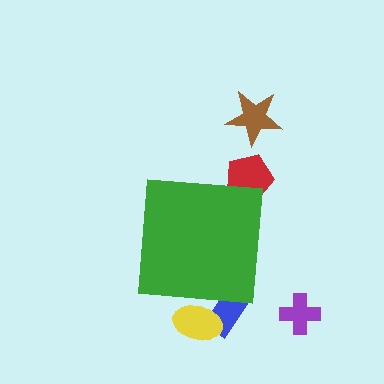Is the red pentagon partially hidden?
Yes, the red pentagon is partially hidden behind the green square.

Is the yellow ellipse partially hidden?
Yes, the yellow ellipse is partially hidden behind the green square.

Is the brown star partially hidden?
No, the brown star is fully visible.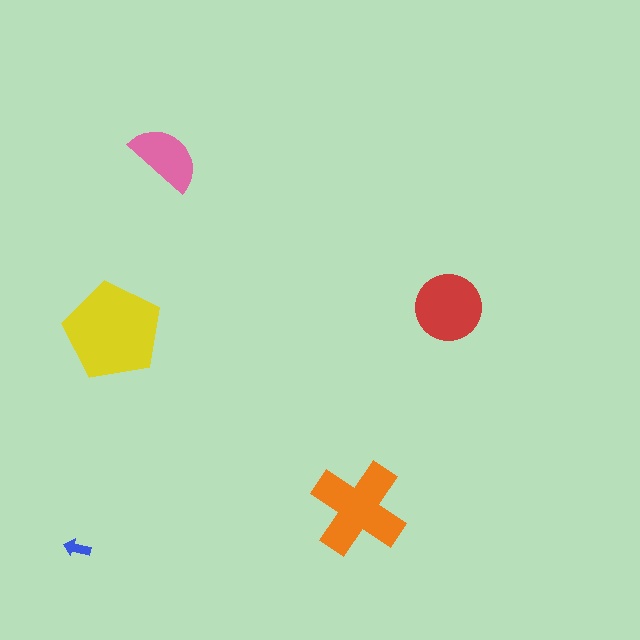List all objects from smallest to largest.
The blue arrow, the pink semicircle, the red circle, the orange cross, the yellow pentagon.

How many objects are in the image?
There are 5 objects in the image.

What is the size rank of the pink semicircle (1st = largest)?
4th.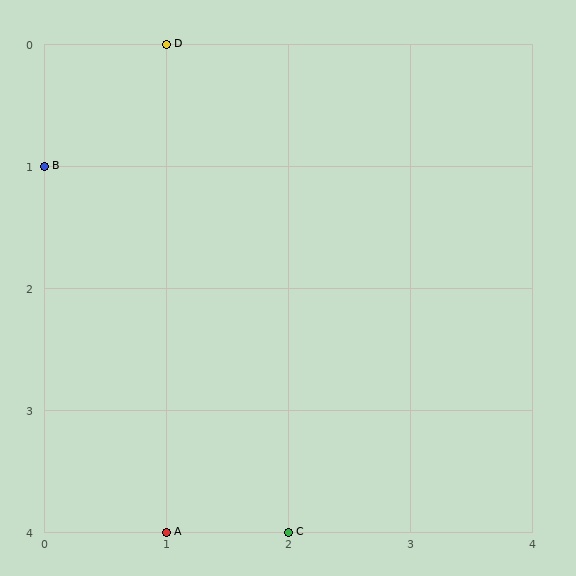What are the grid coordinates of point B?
Point B is at grid coordinates (0, 1).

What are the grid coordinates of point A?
Point A is at grid coordinates (1, 4).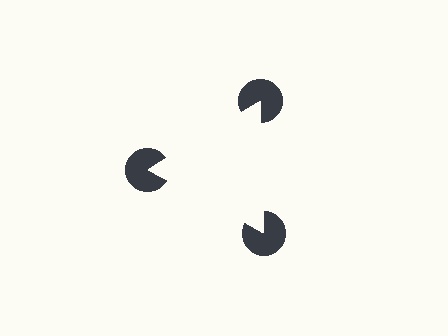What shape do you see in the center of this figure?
An illusory triangle — its edges are inferred from the aligned wedge cuts in the pac-man discs, not physically drawn.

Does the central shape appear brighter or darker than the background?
It typically appears slightly brighter than the background, even though no actual brightness change is drawn.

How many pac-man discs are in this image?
There are 3 — one at each vertex of the illusory triangle.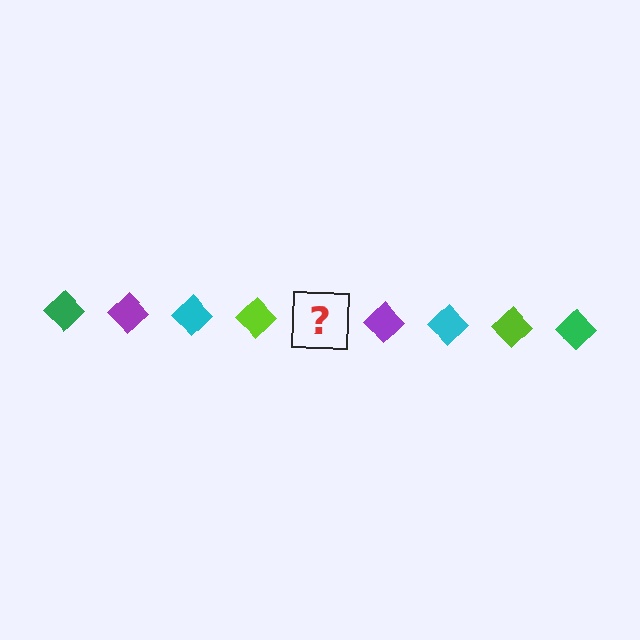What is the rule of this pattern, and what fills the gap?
The rule is that the pattern cycles through green, purple, cyan, lime diamonds. The gap should be filled with a green diamond.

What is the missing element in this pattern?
The missing element is a green diamond.